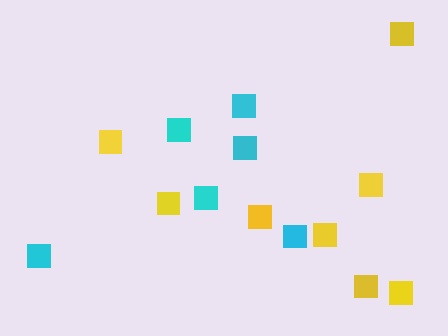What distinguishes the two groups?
There are 2 groups: one group of cyan squares (6) and one group of yellow squares (8).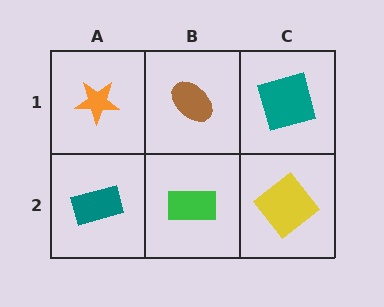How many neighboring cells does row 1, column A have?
2.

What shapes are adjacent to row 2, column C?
A teal square (row 1, column C), a green rectangle (row 2, column B).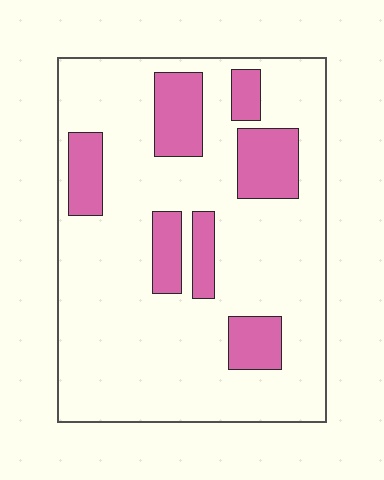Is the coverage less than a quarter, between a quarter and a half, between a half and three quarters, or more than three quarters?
Less than a quarter.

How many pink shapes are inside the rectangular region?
7.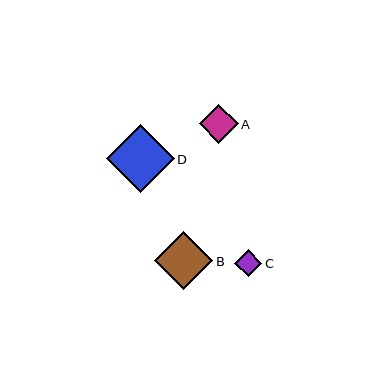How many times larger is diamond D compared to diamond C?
Diamond D is approximately 2.5 times the size of diamond C.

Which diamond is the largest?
Diamond D is the largest with a size of approximately 68 pixels.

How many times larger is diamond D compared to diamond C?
Diamond D is approximately 2.5 times the size of diamond C.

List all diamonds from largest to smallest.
From largest to smallest: D, B, A, C.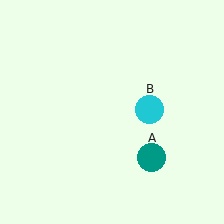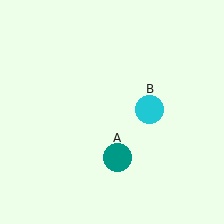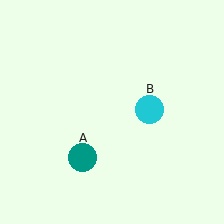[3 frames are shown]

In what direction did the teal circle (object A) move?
The teal circle (object A) moved left.